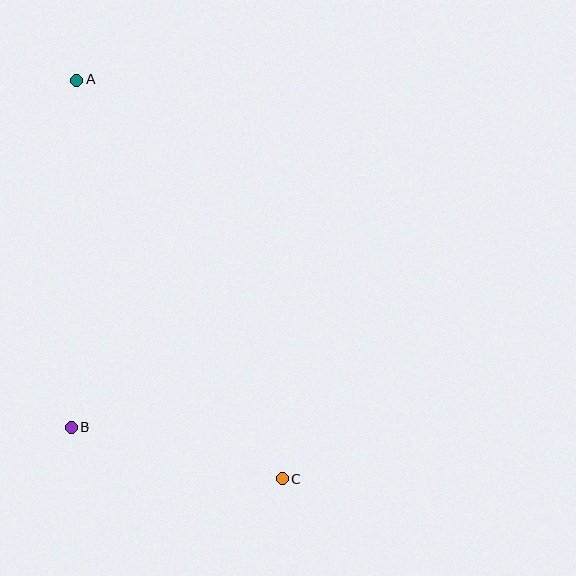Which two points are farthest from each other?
Points A and C are farthest from each other.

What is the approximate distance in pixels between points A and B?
The distance between A and B is approximately 347 pixels.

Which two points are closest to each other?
Points B and C are closest to each other.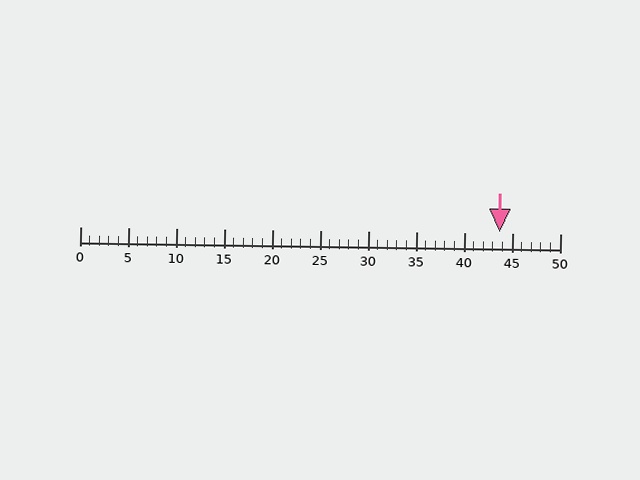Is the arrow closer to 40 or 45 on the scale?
The arrow is closer to 45.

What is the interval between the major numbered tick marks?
The major tick marks are spaced 5 units apart.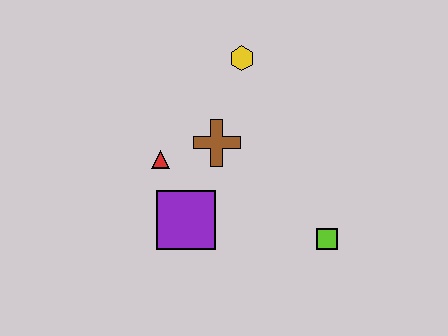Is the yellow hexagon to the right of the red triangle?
Yes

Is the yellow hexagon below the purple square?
No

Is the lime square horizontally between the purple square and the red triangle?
No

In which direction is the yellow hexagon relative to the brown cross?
The yellow hexagon is above the brown cross.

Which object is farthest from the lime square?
The yellow hexagon is farthest from the lime square.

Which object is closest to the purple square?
The red triangle is closest to the purple square.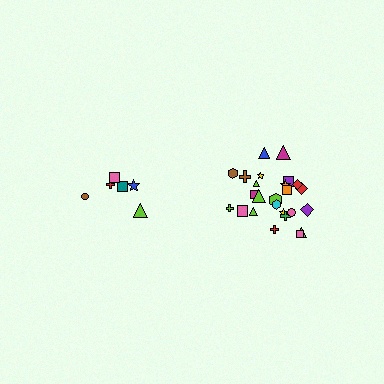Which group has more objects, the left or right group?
The right group.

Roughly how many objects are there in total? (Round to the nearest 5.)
Roughly 30 objects in total.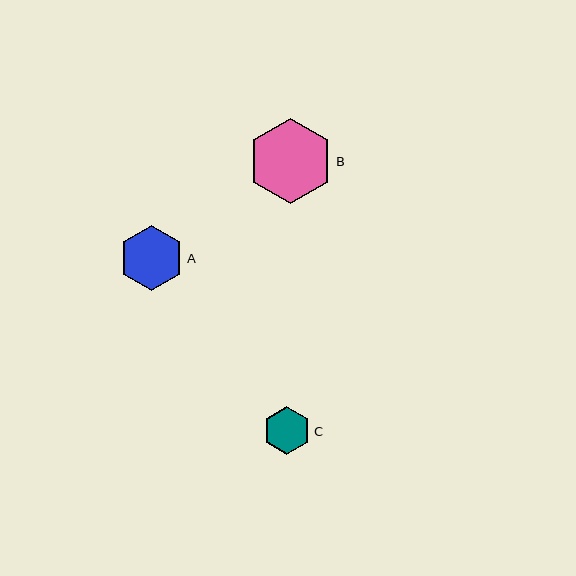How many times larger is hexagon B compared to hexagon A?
Hexagon B is approximately 1.3 times the size of hexagon A.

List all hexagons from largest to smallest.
From largest to smallest: B, A, C.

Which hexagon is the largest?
Hexagon B is the largest with a size of approximately 85 pixels.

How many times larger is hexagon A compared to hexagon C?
Hexagon A is approximately 1.4 times the size of hexagon C.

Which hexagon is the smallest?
Hexagon C is the smallest with a size of approximately 48 pixels.